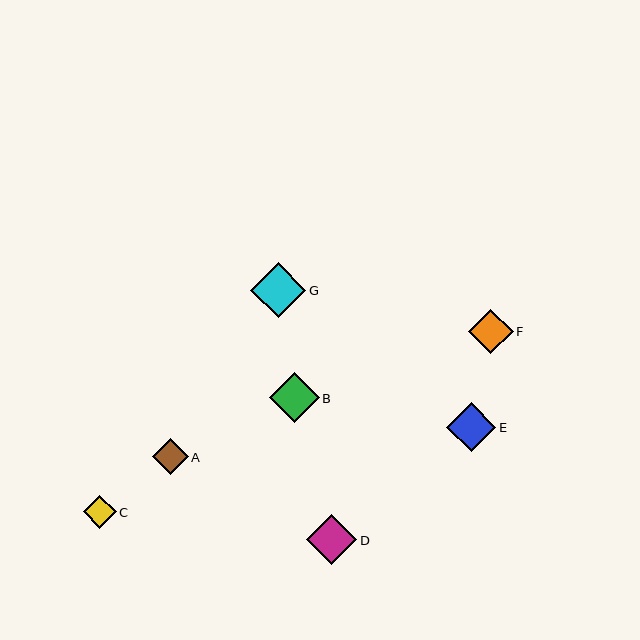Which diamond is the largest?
Diamond G is the largest with a size of approximately 55 pixels.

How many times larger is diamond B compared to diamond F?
Diamond B is approximately 1.1 times the size of diamond F.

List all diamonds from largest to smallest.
From largest to smallest: G, D, B, E, F, A, C.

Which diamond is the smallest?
Diamond C is the smallest with a size of approximately 33 pixels.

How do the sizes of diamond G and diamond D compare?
Diamond G and diamond D are approximately the same size.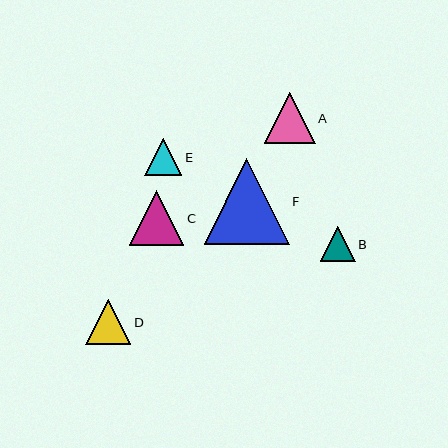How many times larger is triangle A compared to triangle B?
Triangle A is approximately 1.5 times the size of triangle B.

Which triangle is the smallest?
Triangle B is the smallest with a size of approximately 35 pixels.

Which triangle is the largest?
Triangle F is the largest with a size of approximately 85 pixels.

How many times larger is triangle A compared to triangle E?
Triangle A is approximately 1.4 times the size of triangle E.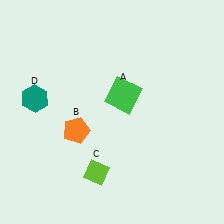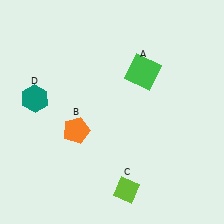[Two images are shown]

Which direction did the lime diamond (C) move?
The lime diamond (C) moved right.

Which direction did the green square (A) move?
The green square (A) moved up.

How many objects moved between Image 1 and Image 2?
2 objects moved between the two images.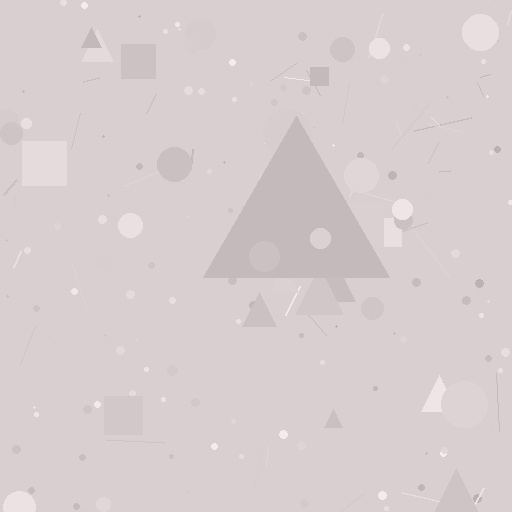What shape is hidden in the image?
A triangle is hidden in the image.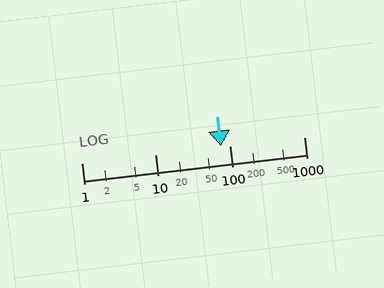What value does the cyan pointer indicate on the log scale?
The pointer indicates approximately 75.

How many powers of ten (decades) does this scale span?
The scale spans 3 decades, from 1 to 1000.